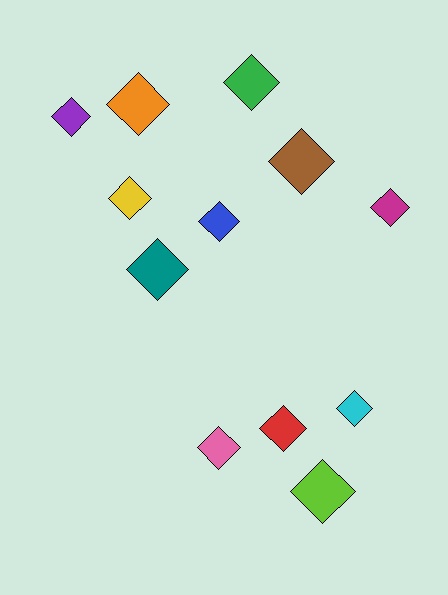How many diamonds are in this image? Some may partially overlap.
There are 12 diamonds.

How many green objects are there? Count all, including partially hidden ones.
There is 1 green object.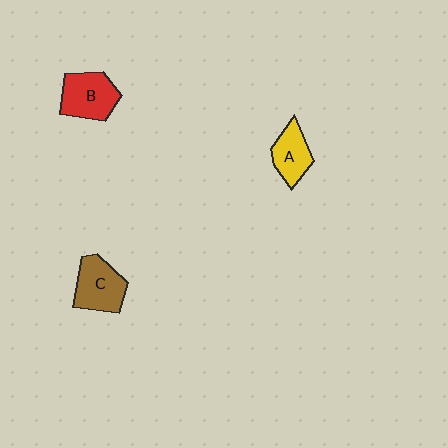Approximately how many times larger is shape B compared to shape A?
Approximately 1.3 times.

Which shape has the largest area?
Shape B (red).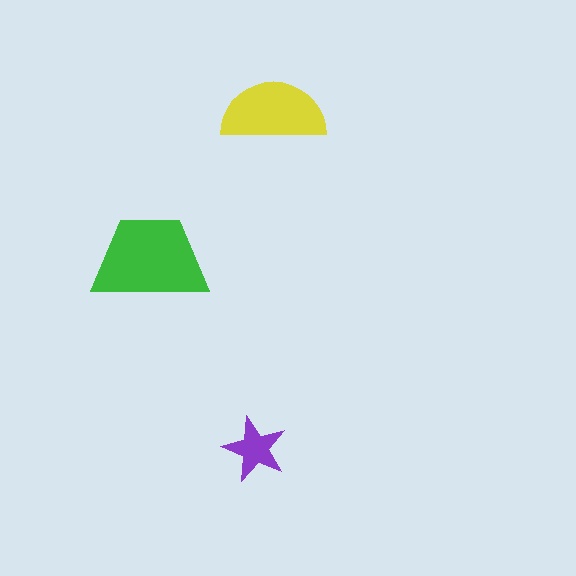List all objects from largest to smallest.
The green trapezoid, the yellow semicircle, the purple star.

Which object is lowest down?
The purple star is bottommost.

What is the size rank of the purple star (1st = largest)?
3rd.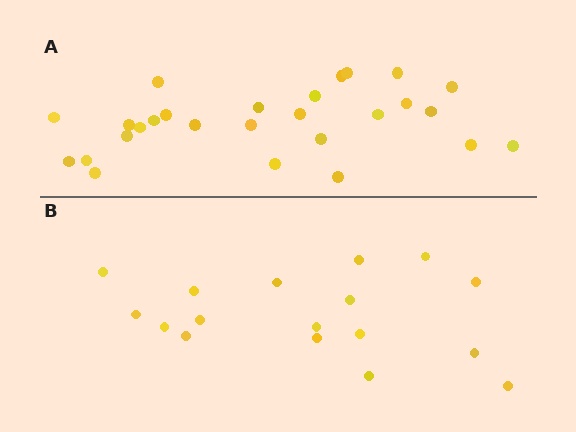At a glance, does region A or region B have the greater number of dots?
Region A (the top region) has more dots.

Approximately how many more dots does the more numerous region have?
Region A has roughly 10 or so more dots than region B.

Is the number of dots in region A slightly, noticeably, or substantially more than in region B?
Region A has substantially more. The ratio is roughly 1.6 to 1.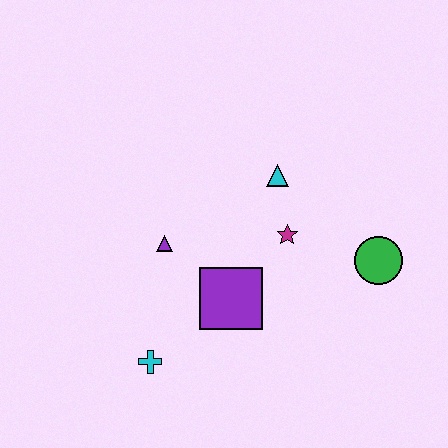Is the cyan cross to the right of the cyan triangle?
No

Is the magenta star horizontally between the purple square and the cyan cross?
No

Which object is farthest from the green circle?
The cyan cross is farthest from the green circle.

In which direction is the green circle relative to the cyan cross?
The green circle is to the right of the cyan cross.